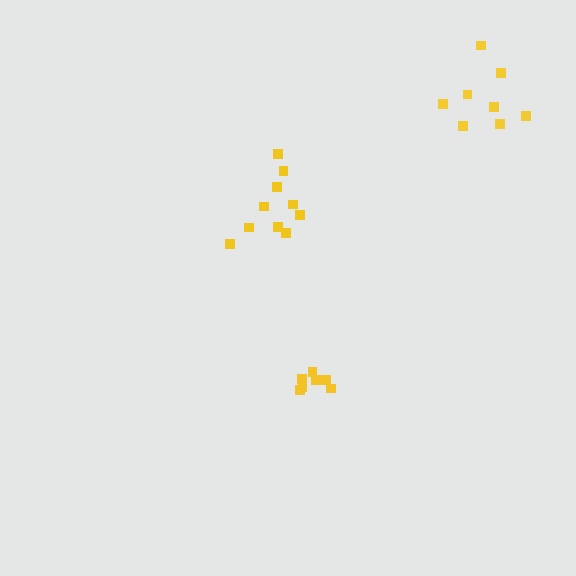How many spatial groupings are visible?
There are 3 spatial groupings.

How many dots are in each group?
Group 1: 10 dots, Group 2: 7 dots, Group 3: 8 dots (25 total).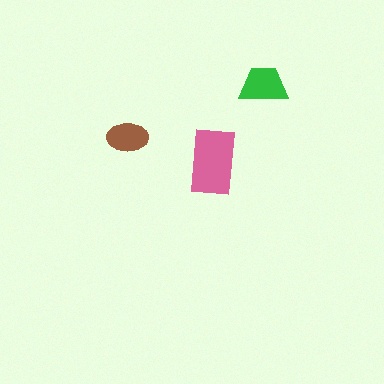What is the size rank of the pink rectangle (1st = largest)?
1st.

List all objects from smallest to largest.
The brown ellipse, the green trapezoid, the pink rectangle.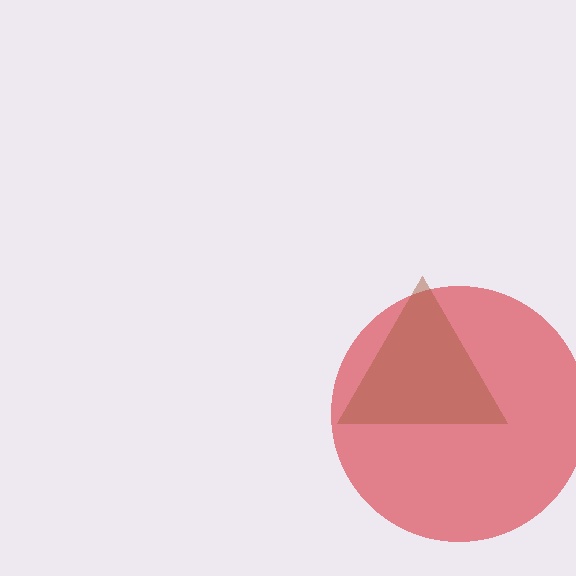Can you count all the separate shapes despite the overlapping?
Yes, there are 2 separate shapes.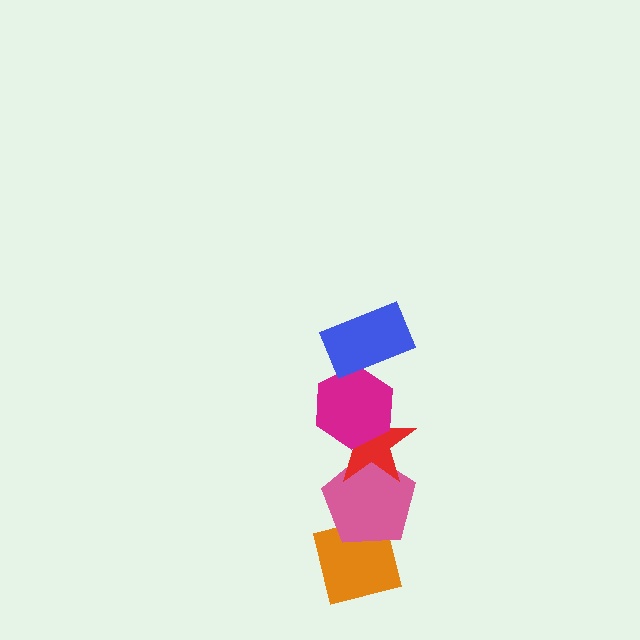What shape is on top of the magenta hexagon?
The blue rectangle is on top of the magenta hexagon.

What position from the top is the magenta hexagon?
The magenta hexagon is 2nd from the top.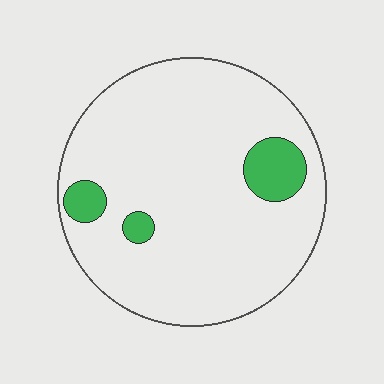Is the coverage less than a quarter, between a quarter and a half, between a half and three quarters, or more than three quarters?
Less than a quarter.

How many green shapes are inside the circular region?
3.